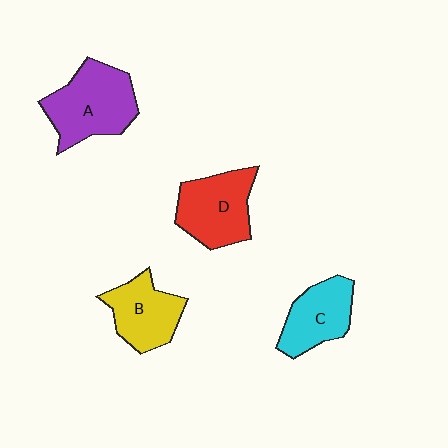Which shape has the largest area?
Shape A (purple).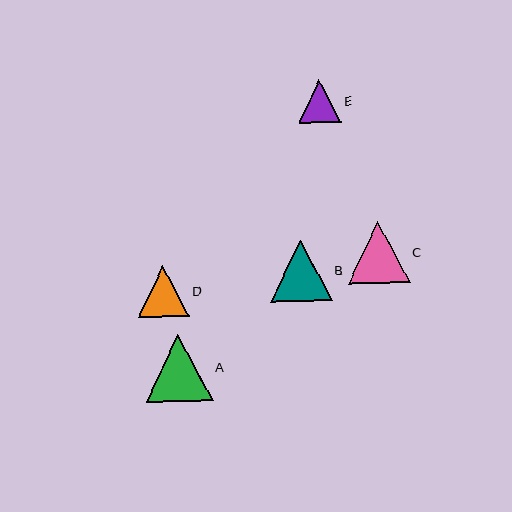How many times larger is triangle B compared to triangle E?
Triangle B is approximately 1.4 times the size of triangle E.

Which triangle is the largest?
Triangle A is the largest with a size of approximately 67 pixels.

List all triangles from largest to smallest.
From largest to smallest: A, C, B, D, E.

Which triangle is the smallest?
Triangle E is the smallest with a size of approximately 43 pixels.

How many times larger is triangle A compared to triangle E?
Triangle A is approximately 1.6 times the size of triangle E.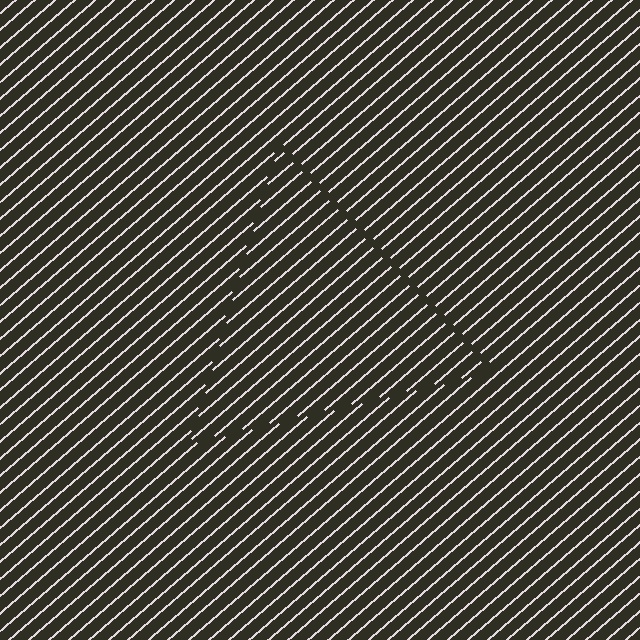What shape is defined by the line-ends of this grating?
An illusory triangle. The interior of the shape contains the same grating, shifted by half a period — the contour is defined by the phase discontinuity where line-ends from the inner and outer gratings abut.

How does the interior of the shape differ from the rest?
The interior of the shape contains the same grating, shifted by half a period — the contour is defined by the phase discontinuity where line-ends from the inner and outer gratings abut.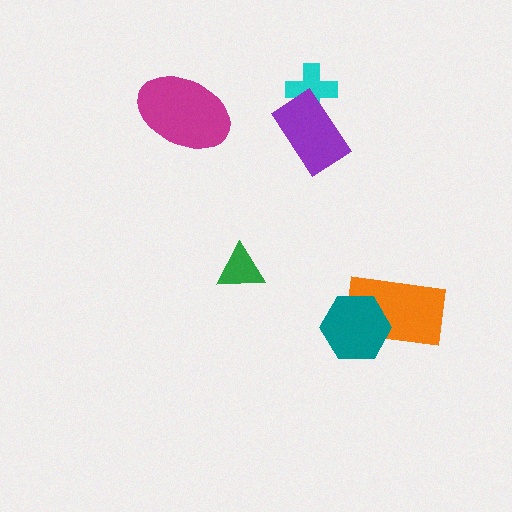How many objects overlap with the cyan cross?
1 object overlaps with the cyan cross.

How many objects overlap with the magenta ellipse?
0 objects overlap with the magenta ellipse.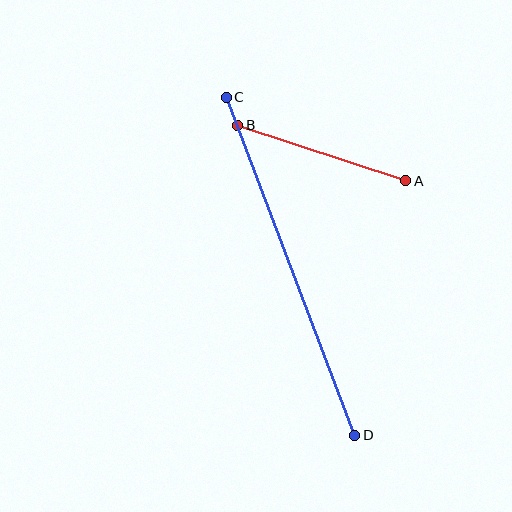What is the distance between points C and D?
The distance is approximately 362 pixels.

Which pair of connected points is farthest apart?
Points C and D are farthest apart.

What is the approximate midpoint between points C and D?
The midpoint is at approximately (291, 266) pixels.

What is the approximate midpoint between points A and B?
The midpoint is at approximately (322, 153) pixels.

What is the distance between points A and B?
The distance is approximately 177 pixels.